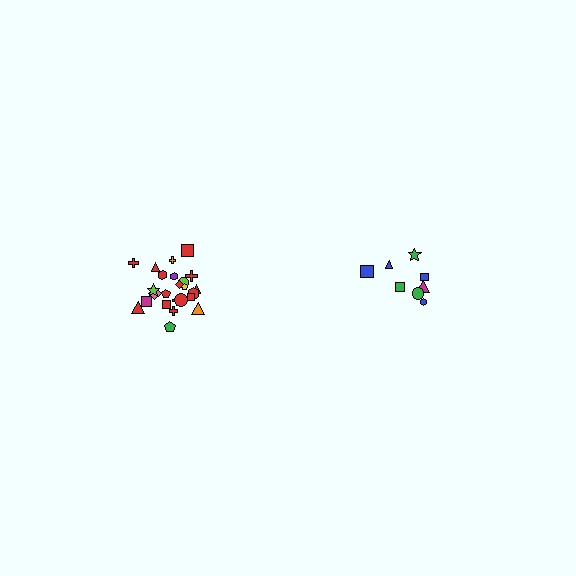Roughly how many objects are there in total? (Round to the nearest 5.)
Roughly 35 objects in total.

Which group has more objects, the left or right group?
The left group.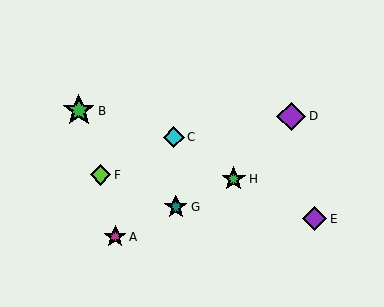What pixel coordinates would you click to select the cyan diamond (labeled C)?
Click at (174, 137) to select the cyan diamond C.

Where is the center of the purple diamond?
The center of the purple diamond is at (315, 219).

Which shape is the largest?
The green star (labeled B) is the largest.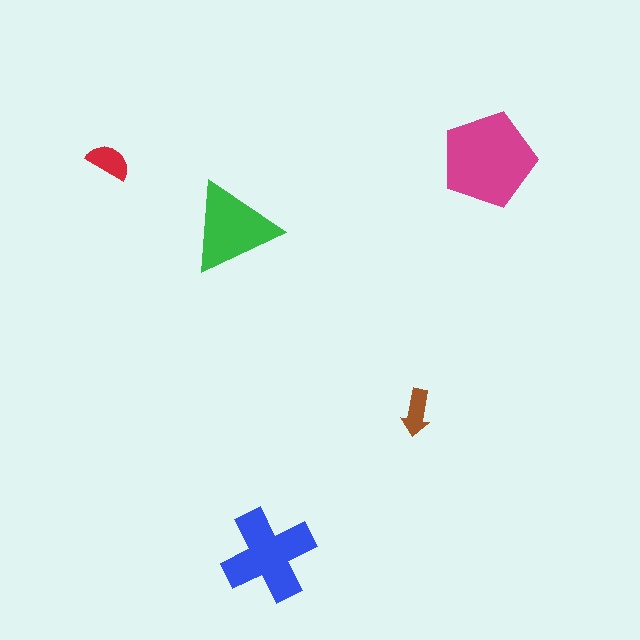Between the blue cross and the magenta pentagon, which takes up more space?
The magenta pentagon.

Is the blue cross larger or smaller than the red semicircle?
Larger.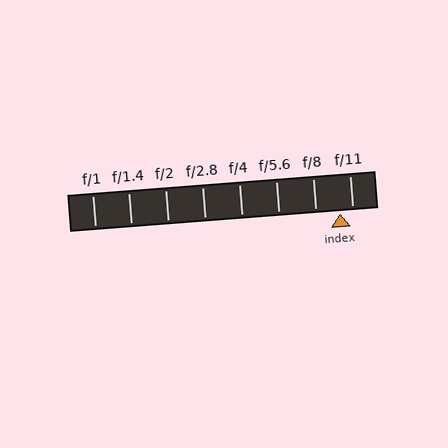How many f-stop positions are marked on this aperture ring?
There are 8 f-stop positions marked.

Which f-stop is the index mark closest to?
The index mark is closest to f/11.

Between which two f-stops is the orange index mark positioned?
The index mark is between f/8 and f/11.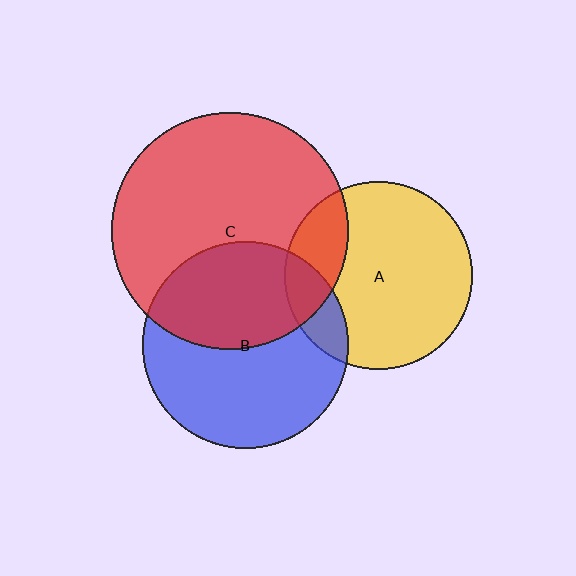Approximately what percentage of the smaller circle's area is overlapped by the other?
Approximately 20%.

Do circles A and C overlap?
Yes.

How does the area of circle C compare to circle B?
Approximately 1.3 times.